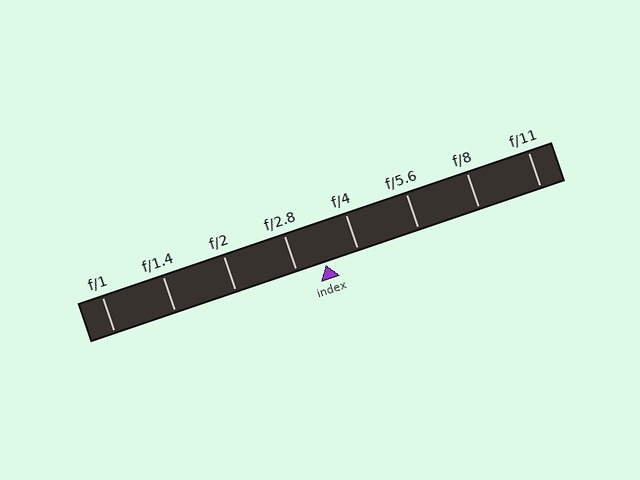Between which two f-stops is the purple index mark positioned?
The index mark is between f/2.8 and f/4.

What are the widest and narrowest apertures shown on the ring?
The widest aperture shown is f/1 and the narrowest is f/11.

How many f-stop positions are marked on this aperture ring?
There are 8 f-stop positions marked.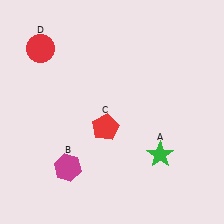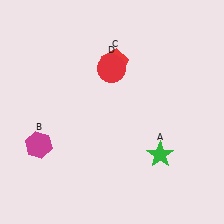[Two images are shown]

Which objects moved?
The objects that moved are: the magenta hexagon (B), the red pentagon (C), the red circle (D).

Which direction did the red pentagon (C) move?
The red pentagon (C) moved up.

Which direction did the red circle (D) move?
The red circle (D) moved right.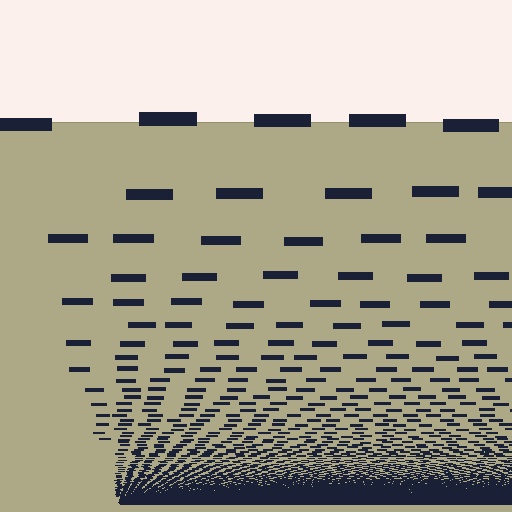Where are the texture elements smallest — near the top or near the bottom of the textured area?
Near the bottom.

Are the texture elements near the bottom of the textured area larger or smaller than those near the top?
Smaller. The gradient is inverted — elements near the bottom are smaller and denser.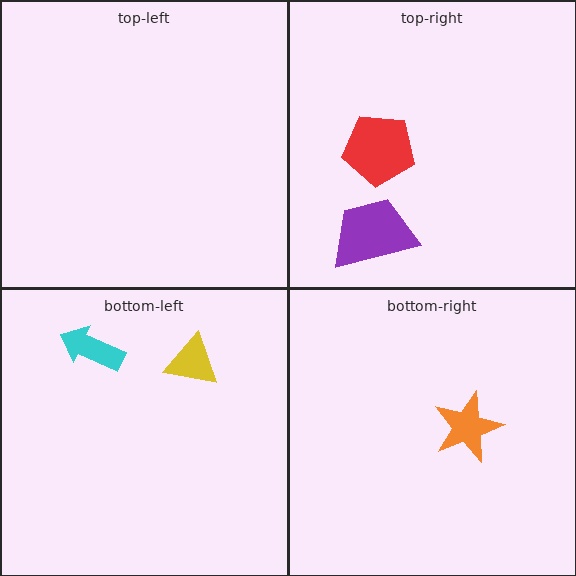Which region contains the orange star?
The bottom-right region.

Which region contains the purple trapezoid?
The top-right region.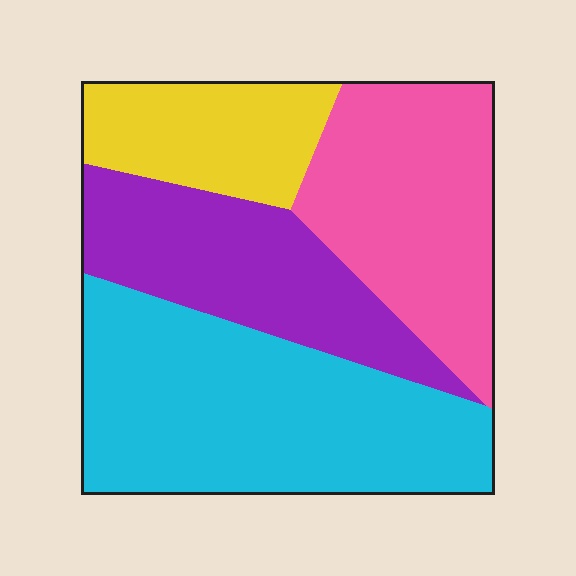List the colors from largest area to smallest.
From largest to smallest: cyan, pink, purple, yellow.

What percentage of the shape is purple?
Purple covers 22% of the shape.